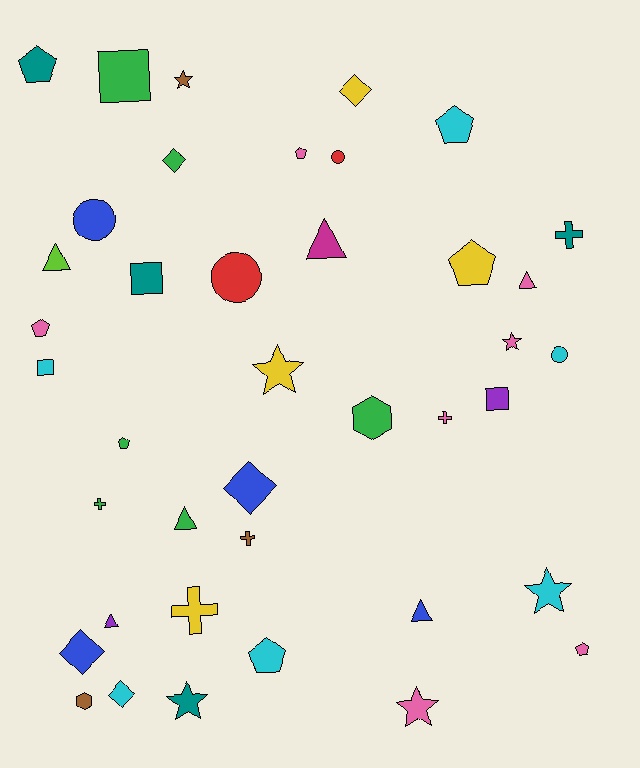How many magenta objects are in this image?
There is 1 magenta object.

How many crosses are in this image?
There are 5 crosses.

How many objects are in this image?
There are 40 objects.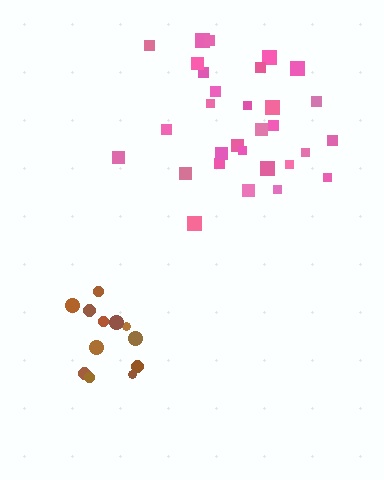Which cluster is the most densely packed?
Brown.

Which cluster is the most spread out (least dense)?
Pink.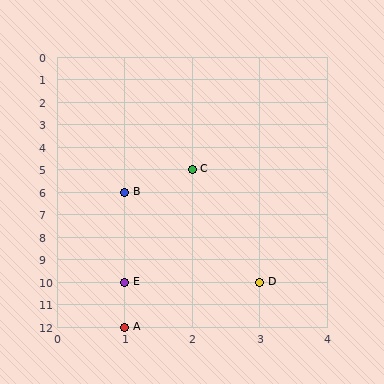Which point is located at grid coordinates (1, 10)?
Point E is at (1, 10).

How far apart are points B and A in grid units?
Points B and A are 6 rows apart.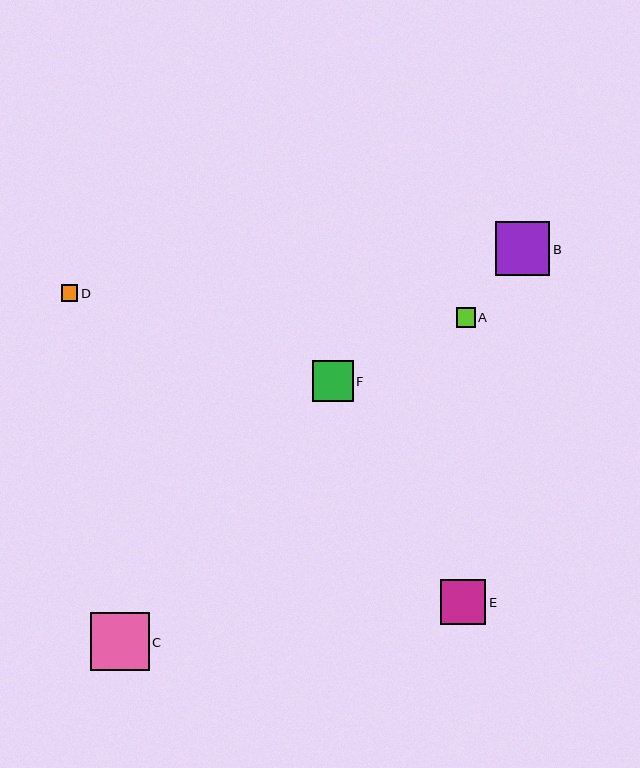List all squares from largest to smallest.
From largest to smallest: C, B, E, F, A, D.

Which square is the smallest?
Square D is the smallest with a size of approximately 17 pixels.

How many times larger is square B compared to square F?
Square B is approximately 1.3 times the size of square F.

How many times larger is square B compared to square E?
Square B is approximately 1.2 times the size of square E.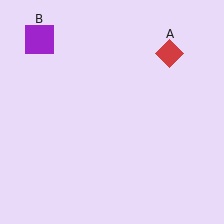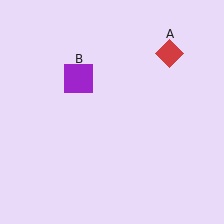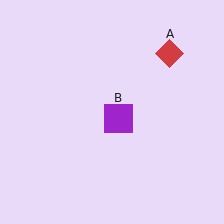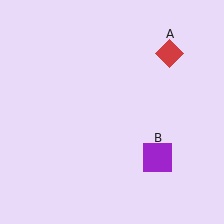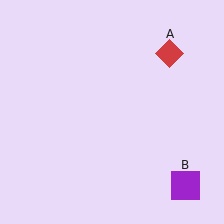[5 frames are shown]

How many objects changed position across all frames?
1 object changed position: purple square (object B).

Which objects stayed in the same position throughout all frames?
Red diamond (object A) remained stationary.